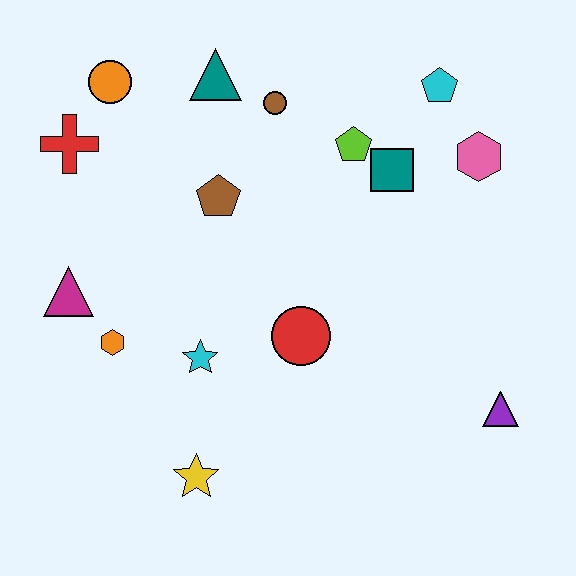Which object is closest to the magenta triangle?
The orange hexagon is closest to the magenta triangle.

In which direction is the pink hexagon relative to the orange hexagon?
The pink hexagon is to the right of the orange hexagon.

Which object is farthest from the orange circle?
The purple triangle is farthest from the orange circle.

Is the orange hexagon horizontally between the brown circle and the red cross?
Yes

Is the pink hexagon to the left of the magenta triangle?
No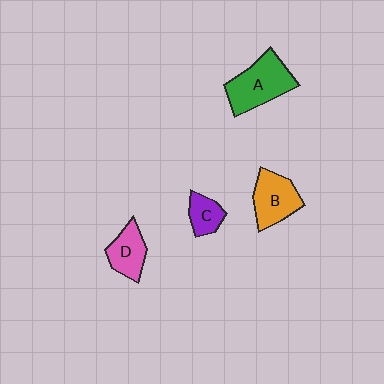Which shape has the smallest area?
Shape C (purple).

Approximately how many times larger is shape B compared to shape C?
Approximately 1.7 times.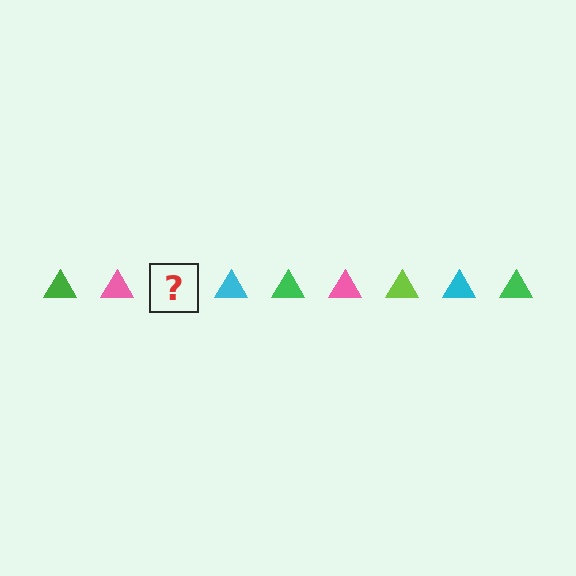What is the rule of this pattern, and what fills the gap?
The rule is that the pattern cycles through green, pink, lime, cyan triangles. The gap should be filled with a lime triangle.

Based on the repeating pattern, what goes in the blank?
The blank should be a lime triangle.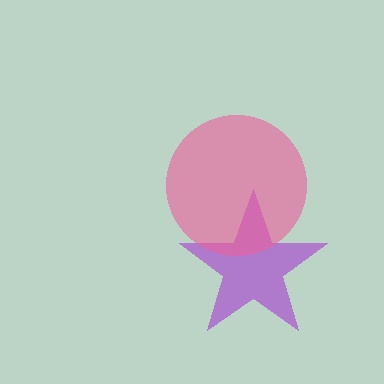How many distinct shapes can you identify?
There are 2 distinct shapes: a purple star, a pink circle.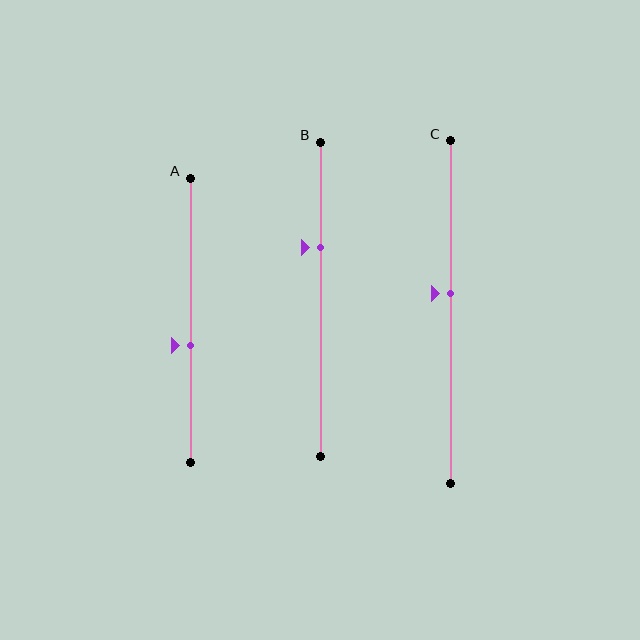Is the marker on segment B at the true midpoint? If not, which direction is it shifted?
No, the marker on segment B is shifted upward by about 16% of the segment length.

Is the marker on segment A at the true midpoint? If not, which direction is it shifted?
No, the marker on segment A is shifted downward by about 9% of the segment length.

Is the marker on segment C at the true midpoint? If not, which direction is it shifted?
No, the marker on segment C is shifted upward by about 5% of the segment length.